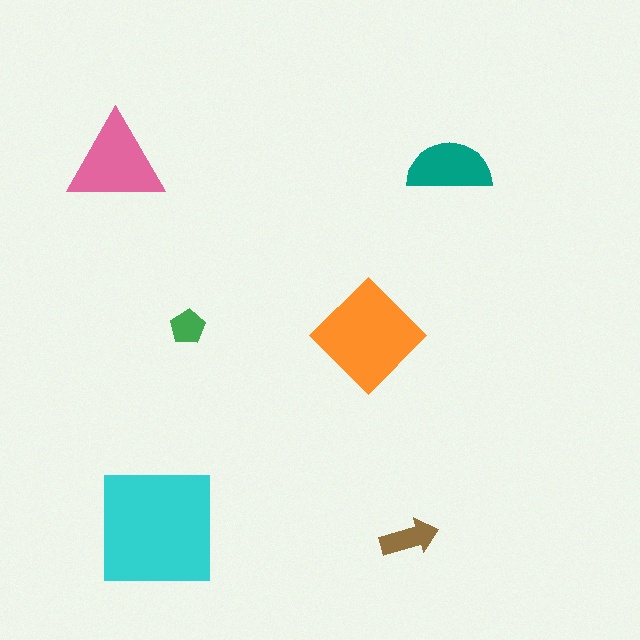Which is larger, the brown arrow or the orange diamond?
The orange diamond.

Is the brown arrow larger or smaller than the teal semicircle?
Smaller.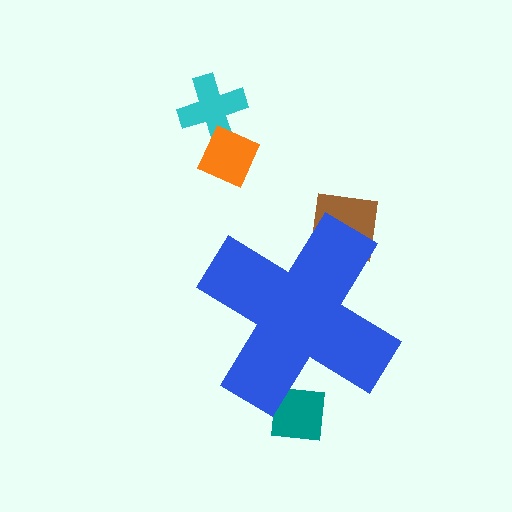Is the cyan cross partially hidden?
No, the cyan cross is fully visible.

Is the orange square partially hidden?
No, the orange square is fully visible.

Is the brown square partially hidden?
Yes, the brown square is partially hidden behind the blue cross.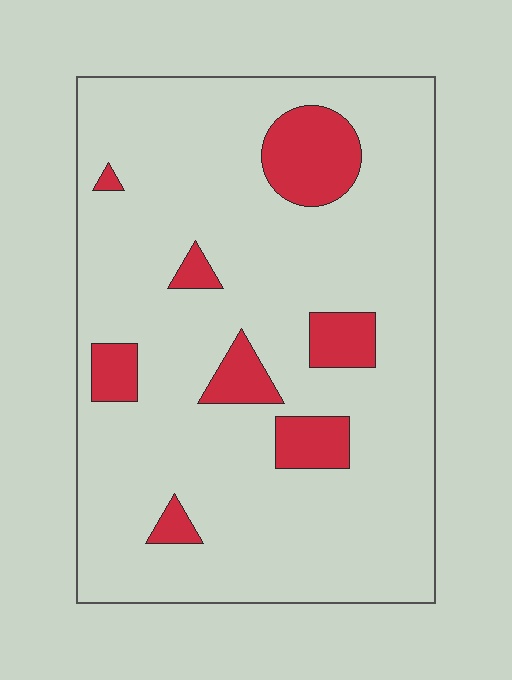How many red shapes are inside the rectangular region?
8.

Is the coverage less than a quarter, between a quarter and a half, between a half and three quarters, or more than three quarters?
Less than a quarter.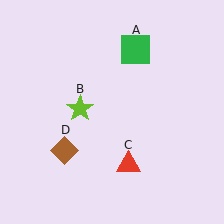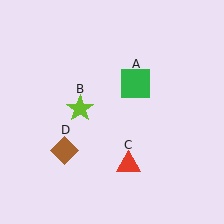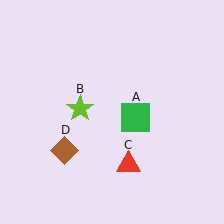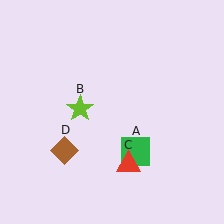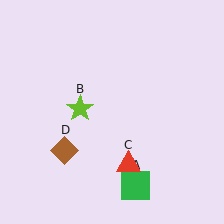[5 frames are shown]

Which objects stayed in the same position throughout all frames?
Lime star (object B) and red triangle (object C) and brown diamond (object D) remained stationary.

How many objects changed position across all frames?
1 object changed position: green square (object A).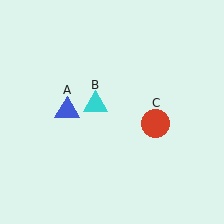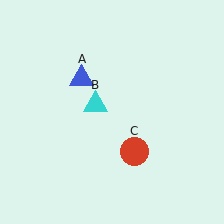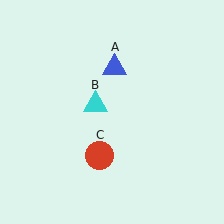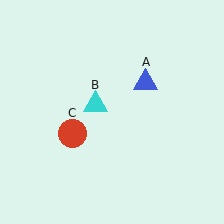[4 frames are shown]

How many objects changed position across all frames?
2 objects changed position: blue triangle (object A), red circle (object C).